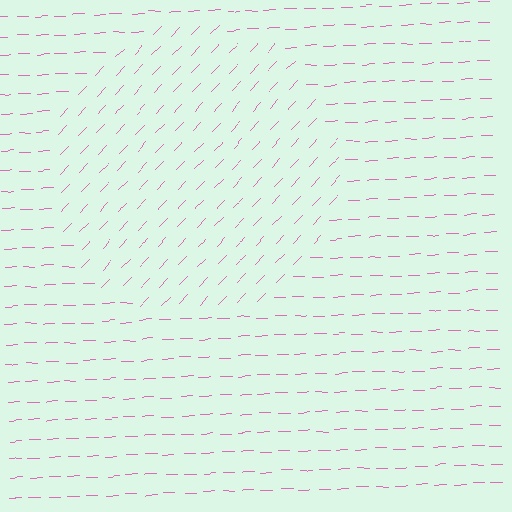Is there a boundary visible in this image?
Yes, there is a texture boundary formed by a change in line orientation.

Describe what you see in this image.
The image is filled with small pink line segments. A circle region in the image has lines oriented differently from the surrounding lines, creating a visible texture boundary.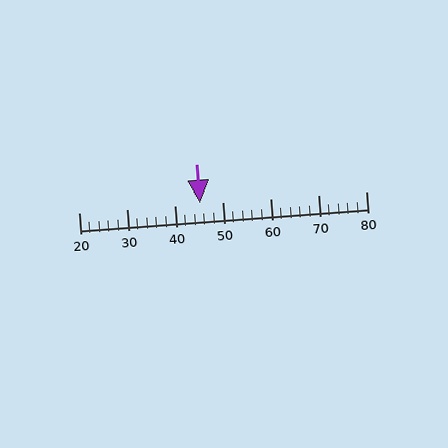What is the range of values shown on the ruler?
The ruler shows values from 20 to 80.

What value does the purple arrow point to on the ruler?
The purple arrow points to approximately 45.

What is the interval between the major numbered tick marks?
The major tick marks are spaced 10 units apart.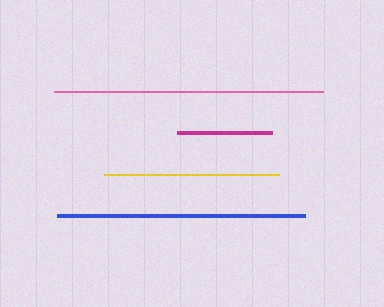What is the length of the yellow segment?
The yellow segment is approximately 175 pixels long.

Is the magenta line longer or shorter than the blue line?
The blue line is longer than the magenta line.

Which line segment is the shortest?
The magenta line is the shortest at approximately 95 pixels.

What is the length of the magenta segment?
The magenta segment is approximately 95 pixels long.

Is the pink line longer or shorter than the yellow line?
The pink line is longer than the yellow line.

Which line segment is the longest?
The pink line is the longest at approximately 270 pixels.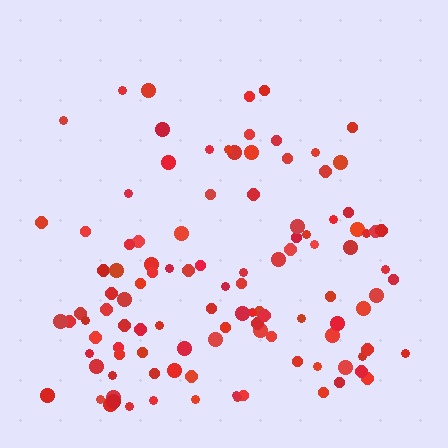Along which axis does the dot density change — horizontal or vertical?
Vertical.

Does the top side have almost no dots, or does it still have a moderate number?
Still a moderate number, just noticeably fewer than the bottom.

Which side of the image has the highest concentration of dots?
The bottom.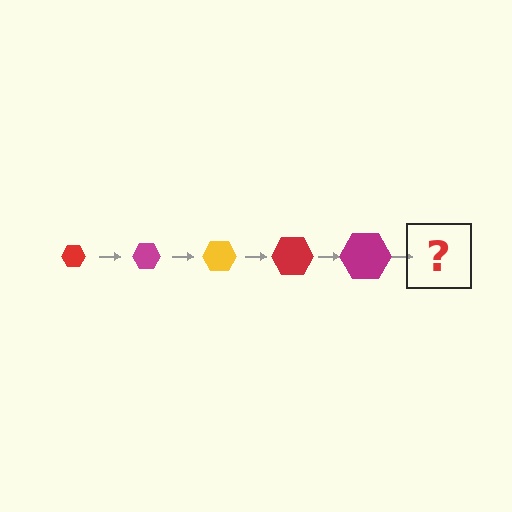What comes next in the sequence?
The next element should be a yellow hexagon, larger than the previous one.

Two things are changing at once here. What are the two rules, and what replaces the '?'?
The two rules are that the hexagon grows larger each step and the color cycles through red, magenta, and yellow. The '?' should be a yellow hexagon, larger than the previous one.